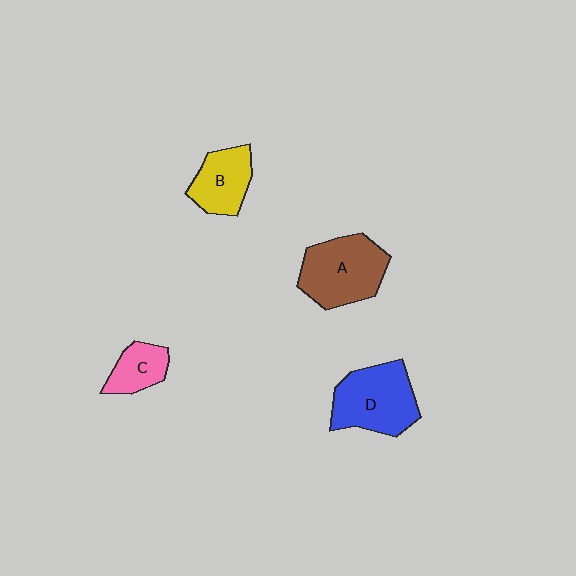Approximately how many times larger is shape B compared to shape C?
Approximately 1.3 times.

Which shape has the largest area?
Shape A (brown).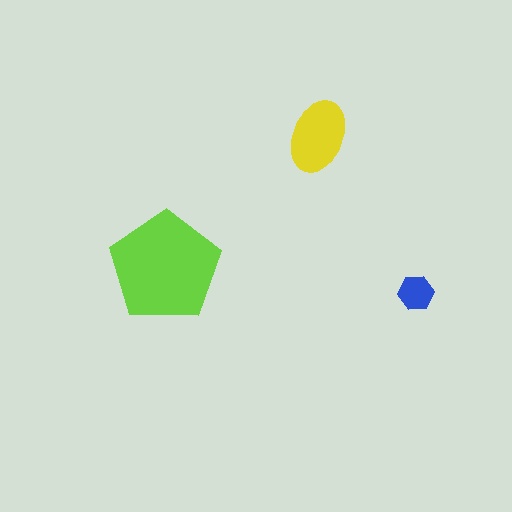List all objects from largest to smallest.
The lime pentagon, the yellow ellipse, the blue hexagon.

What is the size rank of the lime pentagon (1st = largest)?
1st.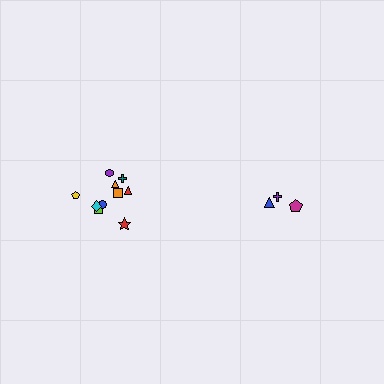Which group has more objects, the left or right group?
The left group.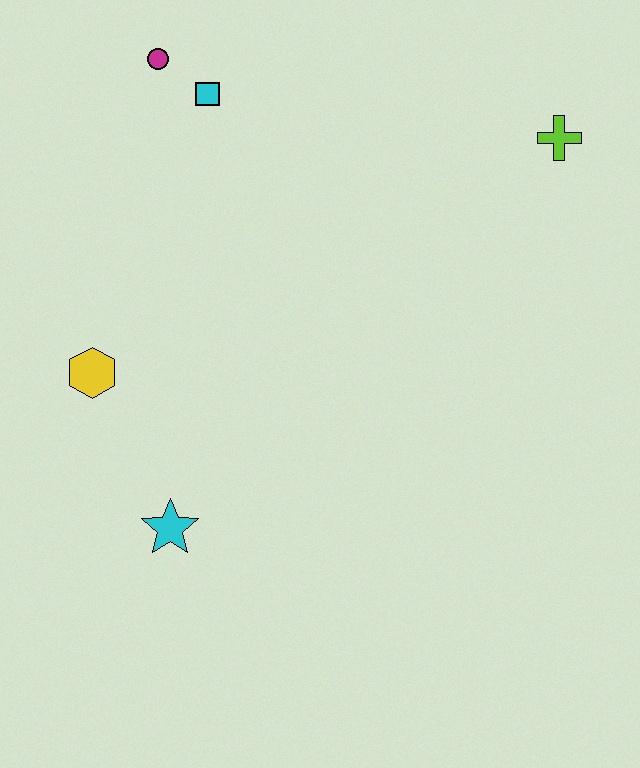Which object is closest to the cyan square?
The magenta circle is closest to the cyan square.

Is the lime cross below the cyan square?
Yes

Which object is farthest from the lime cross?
The cyan star is farthest from the lime cross.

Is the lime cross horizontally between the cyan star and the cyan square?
No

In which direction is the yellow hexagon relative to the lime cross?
The yellow hexagon is to the left of the lime cross.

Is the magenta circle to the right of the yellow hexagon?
Yes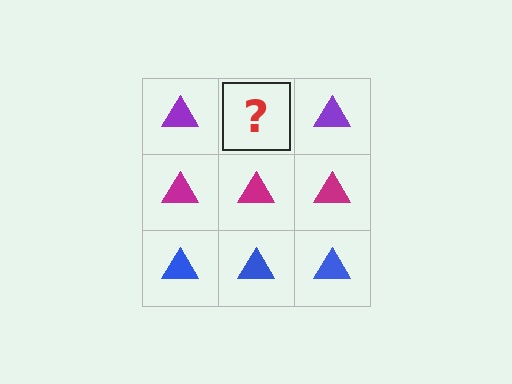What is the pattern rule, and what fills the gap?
The rule is that each row has a consistent color. The gap should be filled with a purple triangle.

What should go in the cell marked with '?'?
The missing cell should contain a purple triangle.